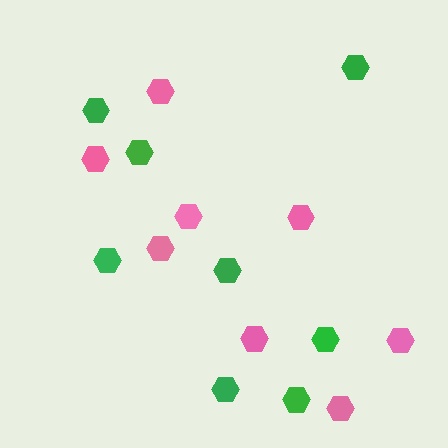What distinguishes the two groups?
There are 2 groups: one group of pink hexagons (8) and one group of green hexagons (8).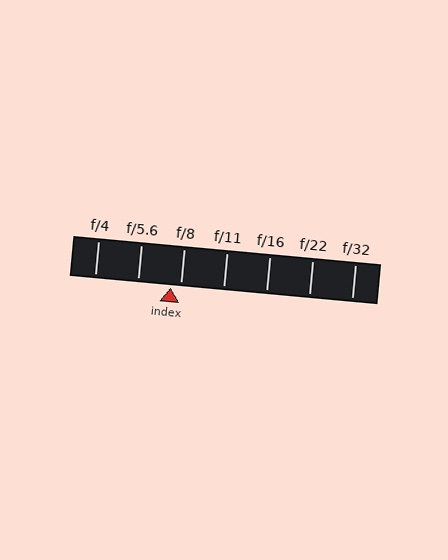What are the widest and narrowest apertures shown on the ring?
The widest aperture shown is f/4 and the narrowest is f/32.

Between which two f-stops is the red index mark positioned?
The index mark is between f/5.6 and f/8.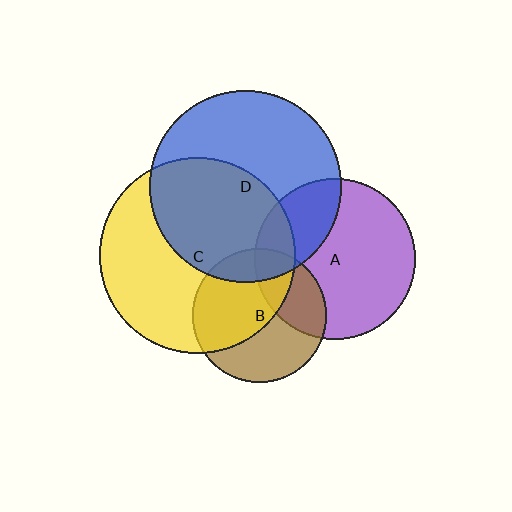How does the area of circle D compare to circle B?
Approximately 2.1 times.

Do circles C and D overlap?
Yes.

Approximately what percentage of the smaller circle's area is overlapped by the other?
Approximately 45%.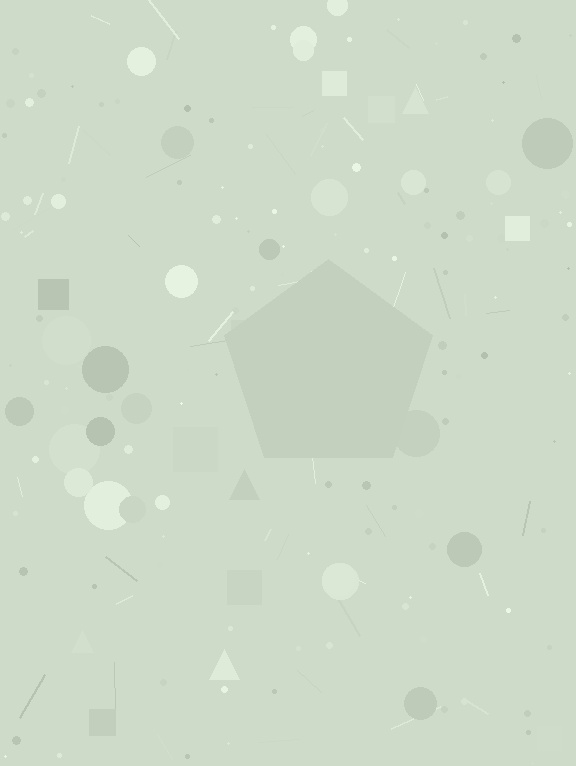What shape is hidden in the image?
A pentagon is hidden in the image.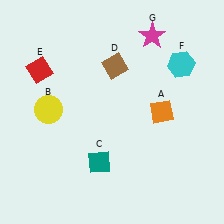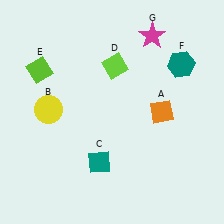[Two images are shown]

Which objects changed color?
D changed from brown to lime. E changed from red to lime. F changed from cyan to teal.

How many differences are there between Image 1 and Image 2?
There are 3 differences between the two images.